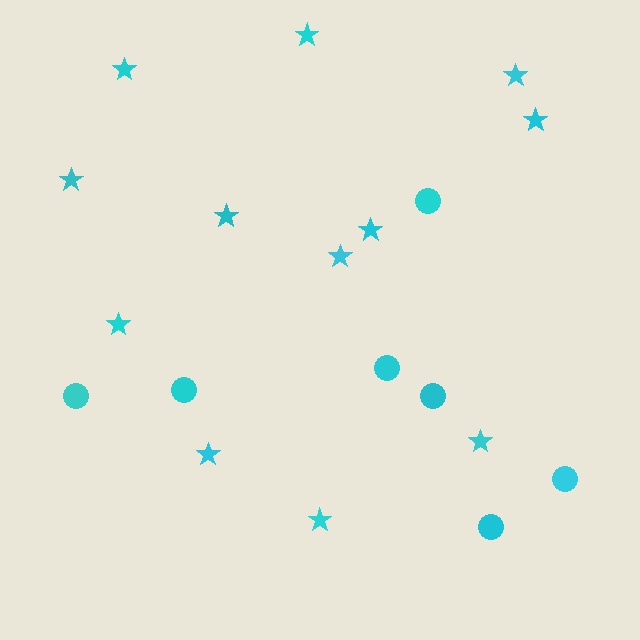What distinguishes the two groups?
There are 2 groups: one group of circles (7) and one group of stars (12).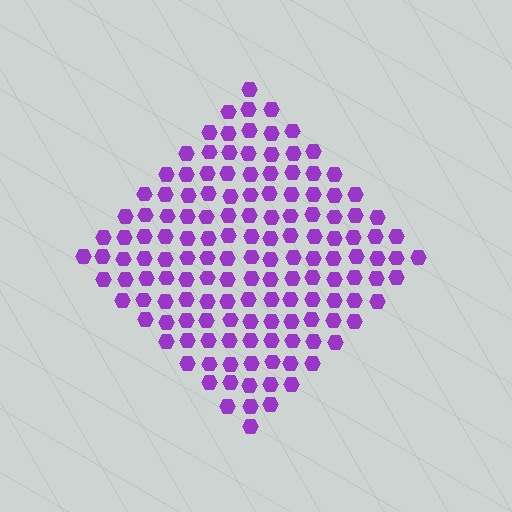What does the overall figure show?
The overall figure shows a diamond.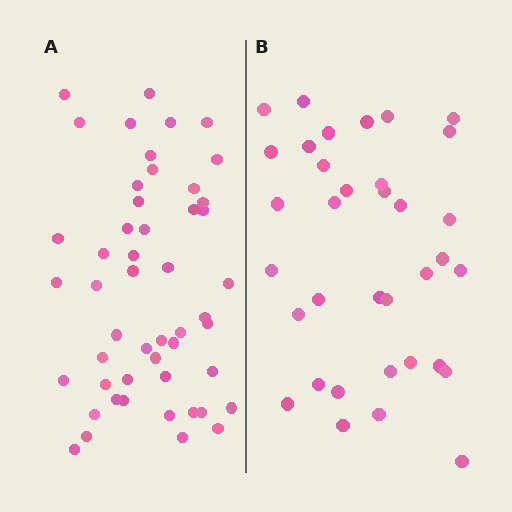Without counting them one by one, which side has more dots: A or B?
Region A (the left region) has more dots.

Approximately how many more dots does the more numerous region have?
Region A has approximately 15 more dots than region B.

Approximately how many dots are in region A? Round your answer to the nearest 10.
About 50 dots.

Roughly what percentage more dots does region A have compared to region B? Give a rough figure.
About 45% more.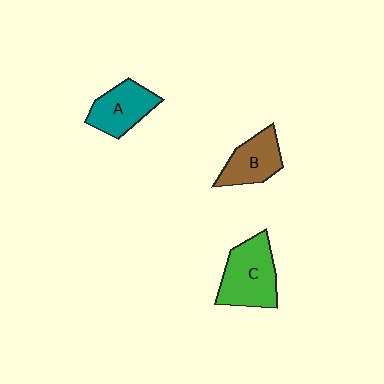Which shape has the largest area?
Shape C (green).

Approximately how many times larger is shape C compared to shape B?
Approximately 1.4 times.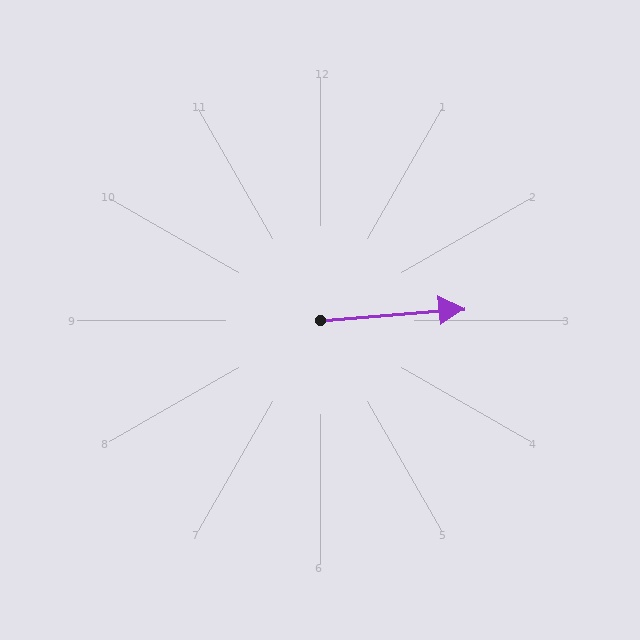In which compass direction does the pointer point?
East.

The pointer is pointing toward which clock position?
Roughly 3 o'clock.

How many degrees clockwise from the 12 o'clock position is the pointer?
Approximately 85 degrees.